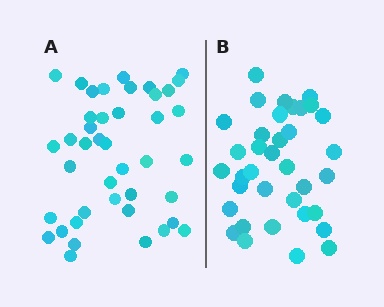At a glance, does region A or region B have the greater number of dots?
Region A (the left region) has more dots.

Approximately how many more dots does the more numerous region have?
Region A has about 6 more dots than region B.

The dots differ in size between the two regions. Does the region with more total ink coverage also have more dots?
No. Region B has more total ink coverage because its dots are larger, but region A actually contains more individual dots. Total area can be misleading — the number of items is what matters here.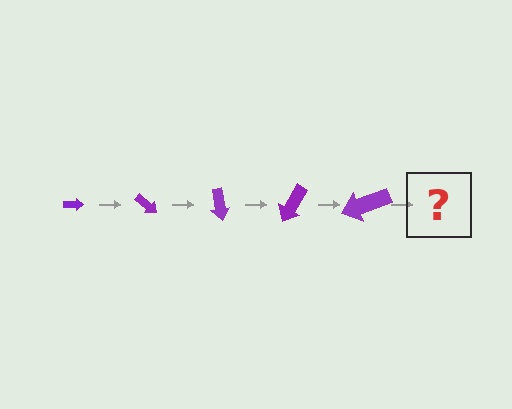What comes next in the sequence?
The next element should be an arrow, larger than the previous one and rotated 200 degrees from the start.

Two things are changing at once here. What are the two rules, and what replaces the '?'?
The two rules are that the arrow grows larger each step and it rotates 40 degrees each step. The '?' should be an arrow, larger than the previous one and rotated 200 degrees from the start.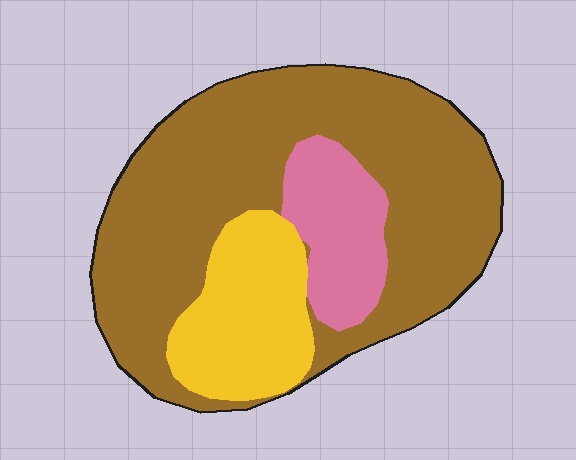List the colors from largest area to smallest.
From largest to smallest: brown, yellow, pink.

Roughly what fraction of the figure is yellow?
Yellow takes up less than a quarter of the figure.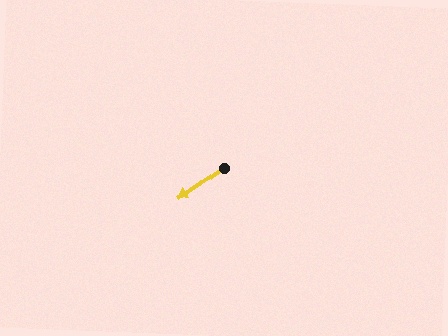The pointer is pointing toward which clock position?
Roughly 8 o'clock.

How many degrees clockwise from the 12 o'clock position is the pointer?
Approximately 235 degrees.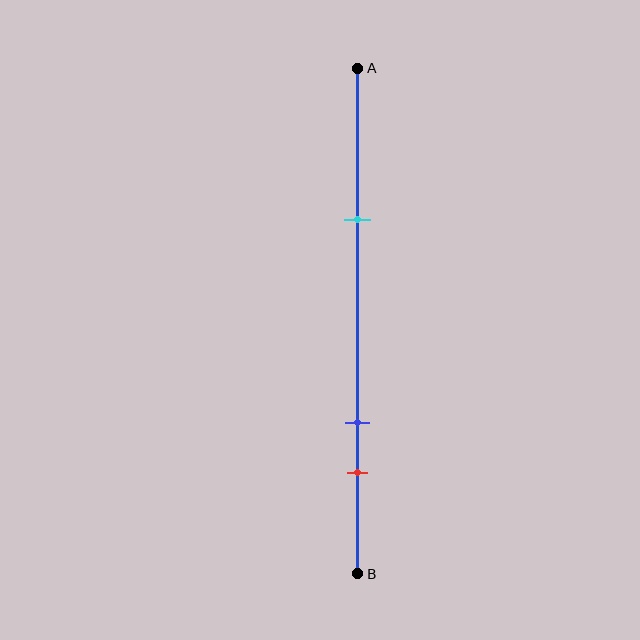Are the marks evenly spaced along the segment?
No, the marks are not evenly spaced.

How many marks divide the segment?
There are 3 marks dividing the segment.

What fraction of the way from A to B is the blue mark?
The blue mark is approximately 70% (0.7) of the way from A to B.